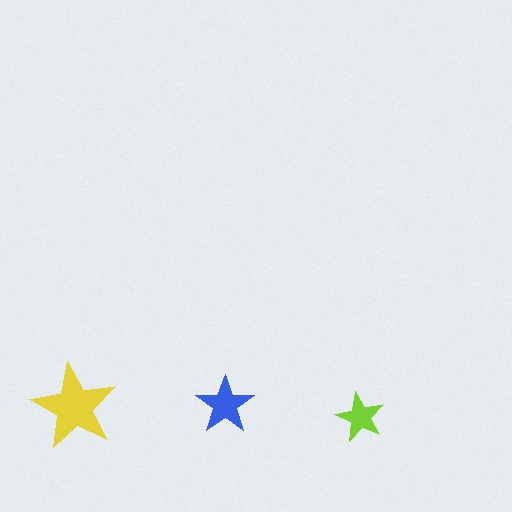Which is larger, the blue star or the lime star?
The blue one.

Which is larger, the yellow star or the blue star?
The yellow one.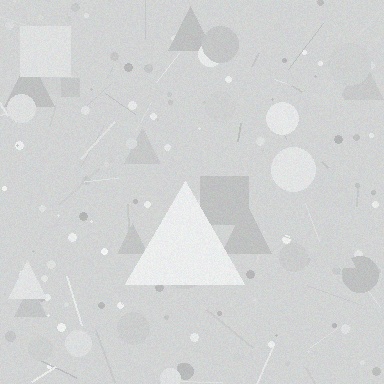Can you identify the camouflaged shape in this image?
The camouflaged shape is a triangle.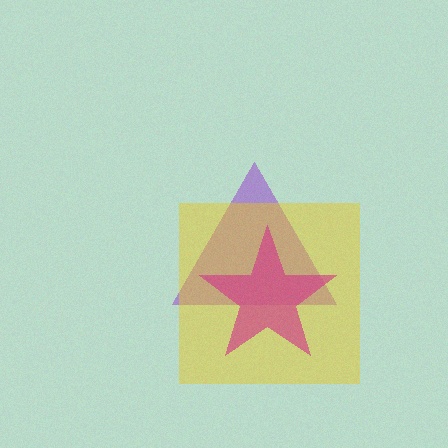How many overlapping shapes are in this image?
There are 3 overlapping shapes in the image.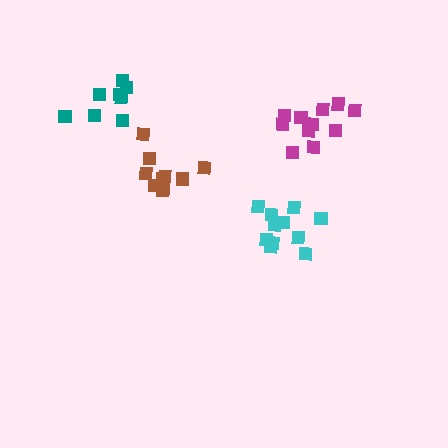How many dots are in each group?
Group 1: 11 dots, Group 2: 11 dots, Group 3: 8 dots, Group 4: 11 dots (41 total).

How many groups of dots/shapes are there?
There are 4 groups.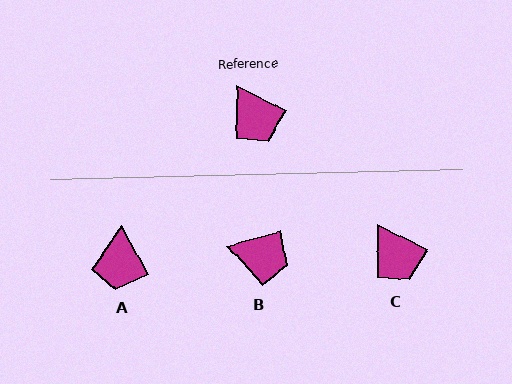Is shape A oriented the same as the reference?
No, it is off by about 34 degrees.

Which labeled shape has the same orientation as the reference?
C.